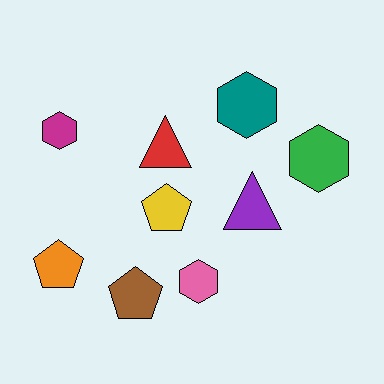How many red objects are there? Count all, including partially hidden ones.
There is 1 red object.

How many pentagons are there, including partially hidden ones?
There are 3 pentagons.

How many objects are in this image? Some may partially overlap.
There are 9 objects.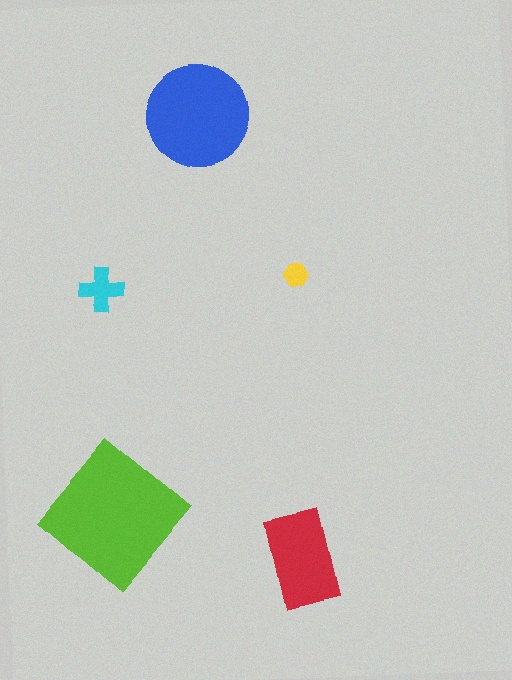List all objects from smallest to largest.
The yellow hexagon, the cyan cross, the red rectangle, the blue circle, the lime diamond.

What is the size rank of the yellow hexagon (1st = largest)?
5th.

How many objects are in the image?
There are 5 objects in the image.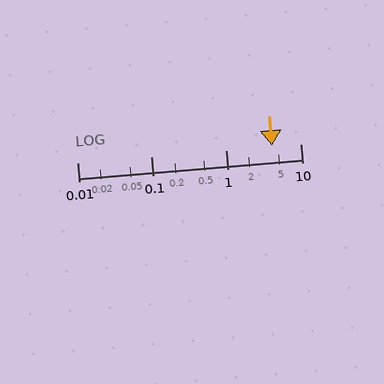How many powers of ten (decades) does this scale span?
The scale spans 3 decades, from 0.01 to 10.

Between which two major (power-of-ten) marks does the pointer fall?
The pointer is between 1 and 10.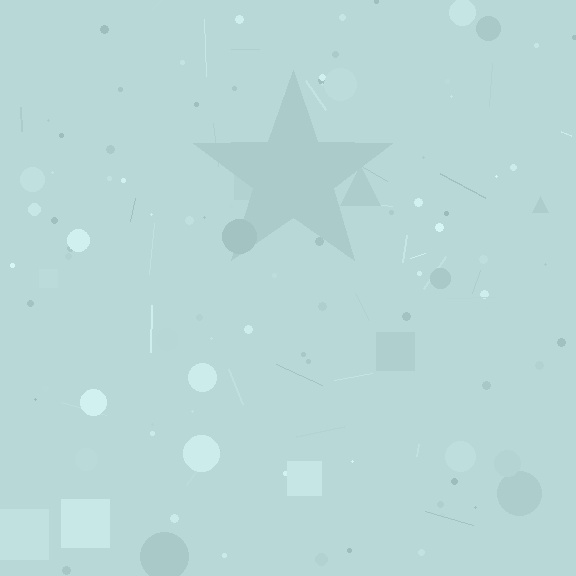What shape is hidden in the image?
A star is hidden in the image.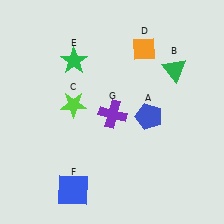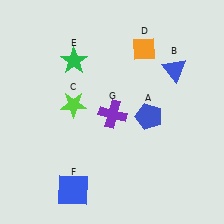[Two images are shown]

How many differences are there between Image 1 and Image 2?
There is 1 difference between the two images.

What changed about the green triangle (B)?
In Image 1, B is green. In Image 2, it changed to blue.